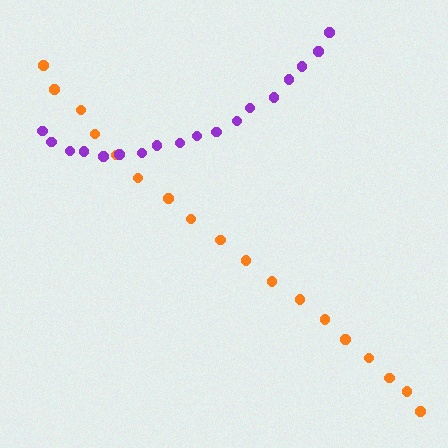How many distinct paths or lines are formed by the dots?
There are 2 distinct paths.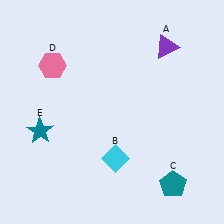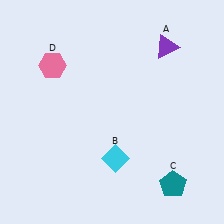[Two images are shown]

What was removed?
The teal star (E) was removed in Image 2.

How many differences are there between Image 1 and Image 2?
There is 1 difference between the two images.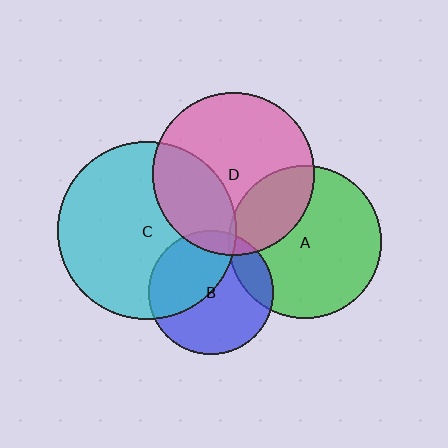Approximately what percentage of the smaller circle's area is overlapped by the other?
Approximately 30%.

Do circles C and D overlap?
Yes.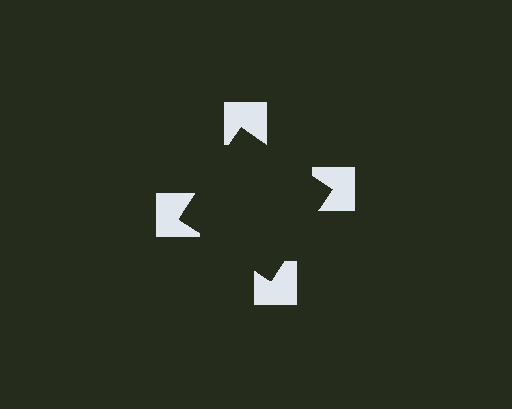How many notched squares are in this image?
There are 4 — one at each vertex of the illusory square.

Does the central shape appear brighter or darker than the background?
It typically appears slightly darker than the background, even though no actual brightness change is drawn.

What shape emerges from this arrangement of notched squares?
An illusory square — its edges are inferred from the aligned wedge cuts in the notched squares, not physically drawn.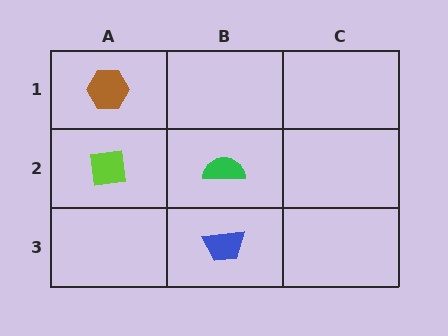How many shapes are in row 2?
2 shapes.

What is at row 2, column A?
A lime square.